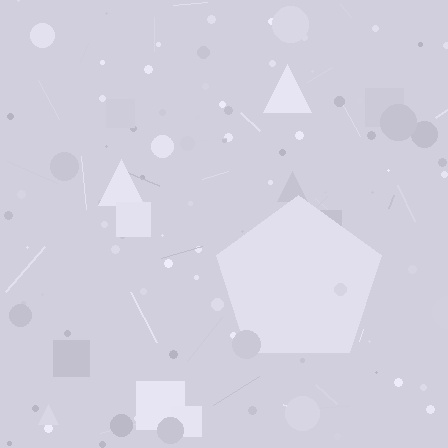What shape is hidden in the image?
A pentagon is hidden in the image.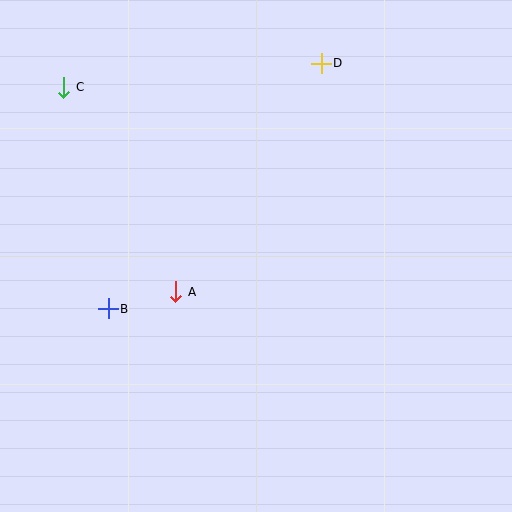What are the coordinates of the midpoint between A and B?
The midpoint between A and B is at (142, 300).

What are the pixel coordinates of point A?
Point A is at (176, 292).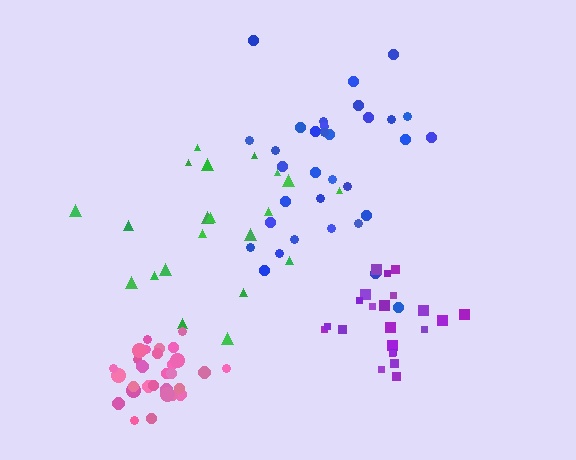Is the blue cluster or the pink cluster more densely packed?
Pink.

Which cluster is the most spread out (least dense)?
Green.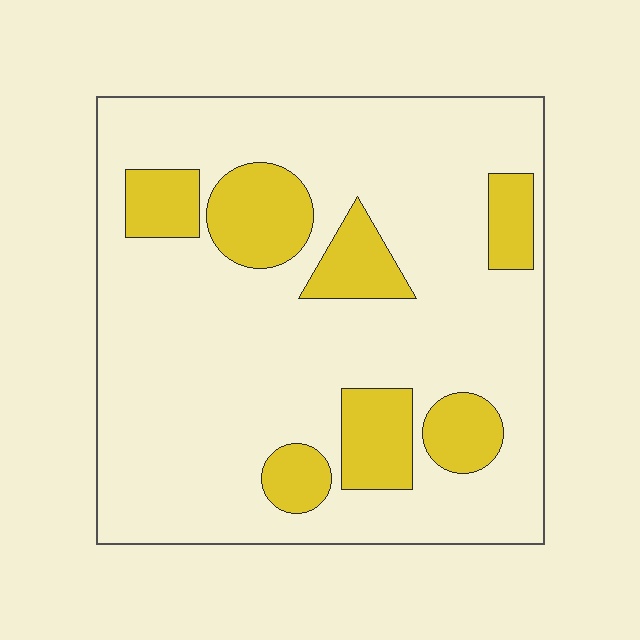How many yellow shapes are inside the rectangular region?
7.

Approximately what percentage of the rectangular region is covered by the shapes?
Approximately 20%.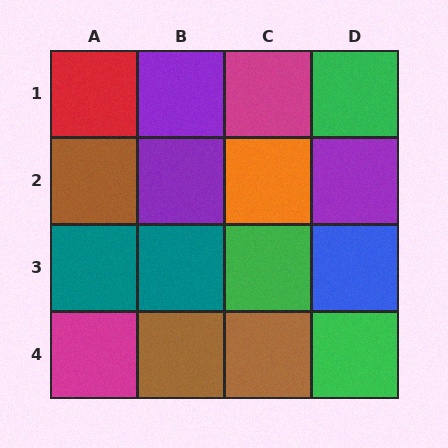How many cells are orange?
1 cell is orange.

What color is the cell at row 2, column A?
Brown.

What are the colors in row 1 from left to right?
Red, purple, magenta, green.